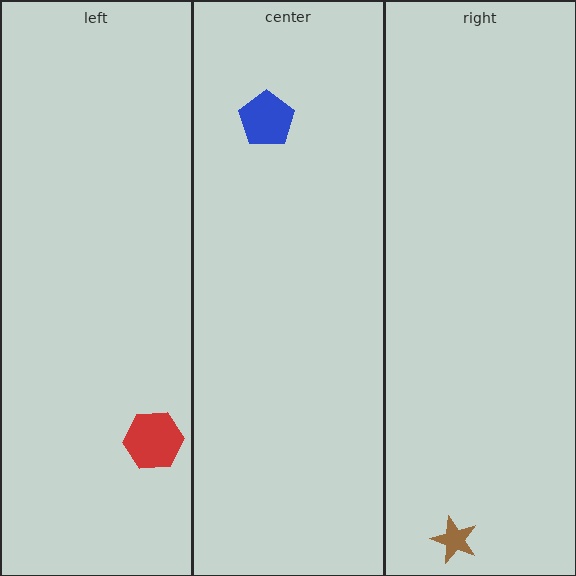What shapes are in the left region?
The red hexagon.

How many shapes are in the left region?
1.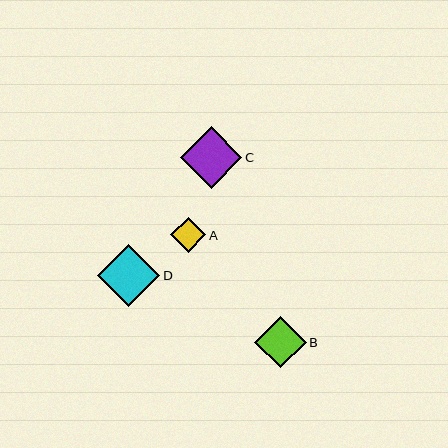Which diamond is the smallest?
Diamond A is the smallest with a size of approximately 35 pixels.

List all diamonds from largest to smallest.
From largest to smallest: D, C, B, A.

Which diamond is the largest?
Diamond D is the largest with a size of approximately 62 pixels.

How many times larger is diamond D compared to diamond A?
Diamond D is approximately 1.8 times the size of diamond A.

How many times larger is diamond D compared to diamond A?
Diamond D is approximately 1.8 times the size of diamond A.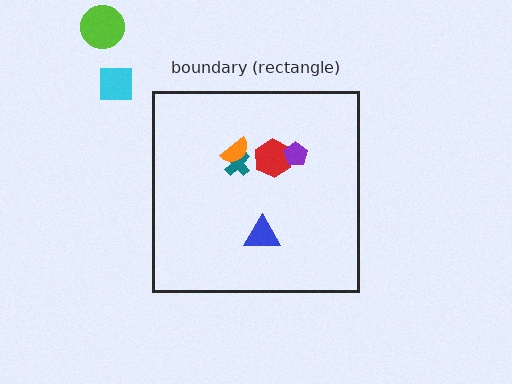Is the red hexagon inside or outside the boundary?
Inside.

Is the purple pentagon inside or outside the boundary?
Inside.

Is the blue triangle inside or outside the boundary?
Inside.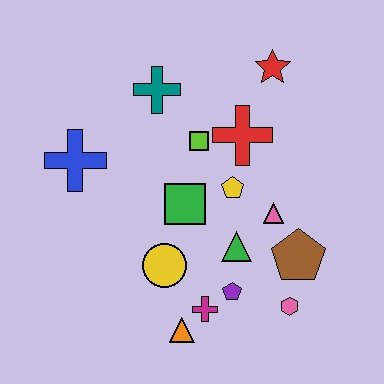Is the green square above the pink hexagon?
Yes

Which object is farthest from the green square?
The red star is farthest from the green square.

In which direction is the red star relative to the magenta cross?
The red star is above the magenta cross.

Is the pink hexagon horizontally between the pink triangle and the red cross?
No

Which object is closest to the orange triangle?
The magenta cross is closest to the orange triangle.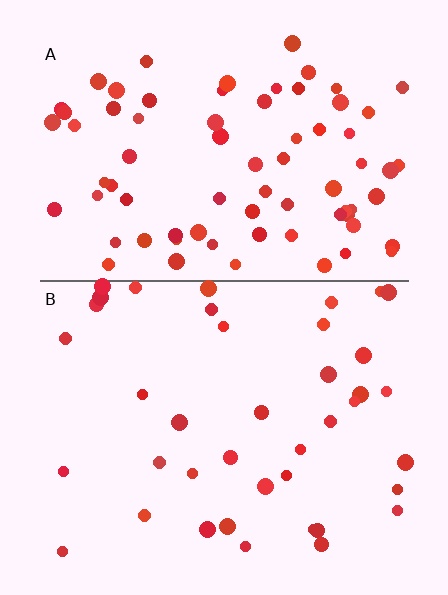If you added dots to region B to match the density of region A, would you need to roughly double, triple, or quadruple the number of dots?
Approximately double.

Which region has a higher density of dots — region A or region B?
A (the top).